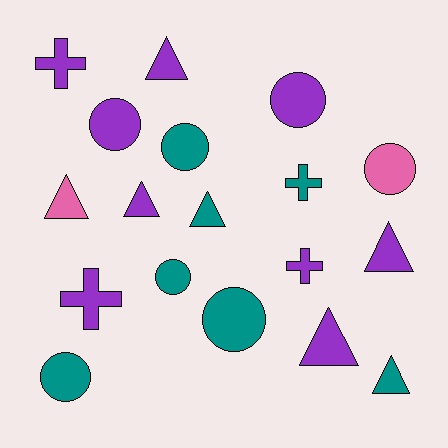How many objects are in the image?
There are 18 objects.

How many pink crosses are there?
There are no pink crosses.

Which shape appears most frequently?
Circle, with 7 objects.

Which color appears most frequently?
Purple, with 9 objects.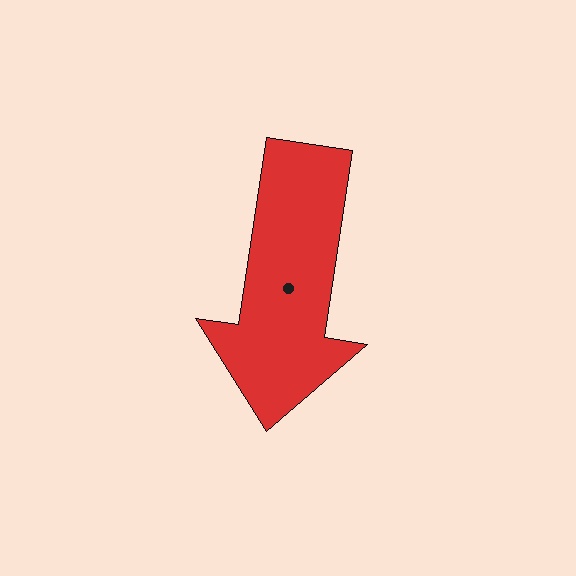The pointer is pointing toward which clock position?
Roughly 6 o'clock.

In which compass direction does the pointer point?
South.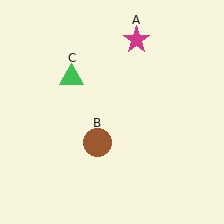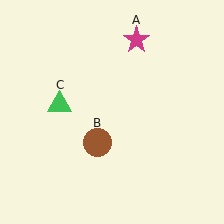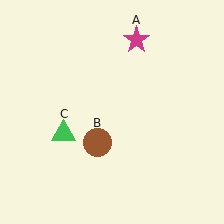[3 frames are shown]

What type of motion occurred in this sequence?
The green triangle (object C) rotated counterclockwise around the center of the scene.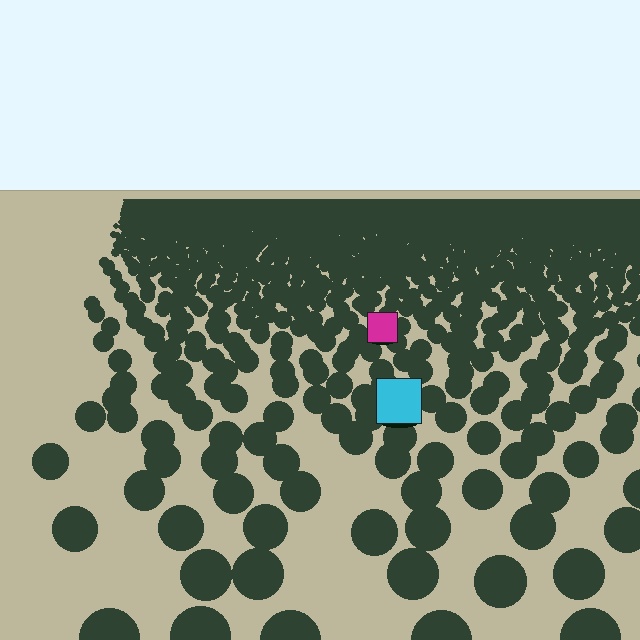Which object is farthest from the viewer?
The magenta square is farthest from the viewer. It appears smaller and the ground texture around it is denser.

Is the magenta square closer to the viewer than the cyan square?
No. The cyan square is closer — you can tell from the texture gradient: the ground texture is coarser near it.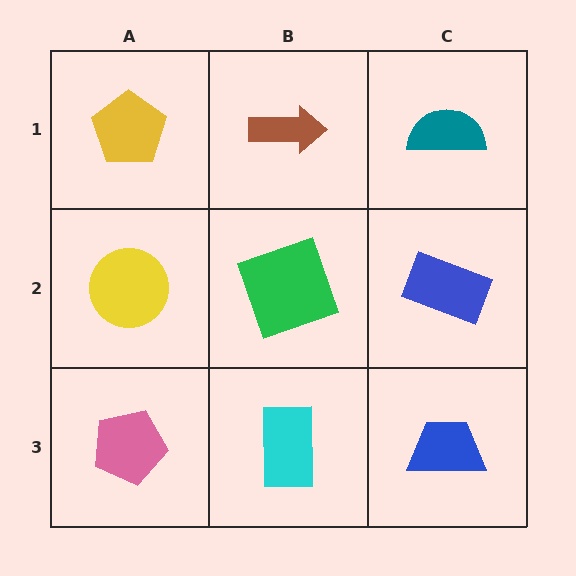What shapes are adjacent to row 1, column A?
A yellow circle (row 2, column A), a brown arrow (row 1, column B).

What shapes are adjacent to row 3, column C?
A blue rectangle (row 2, column C), a cyan rectangle (row 3, column B).